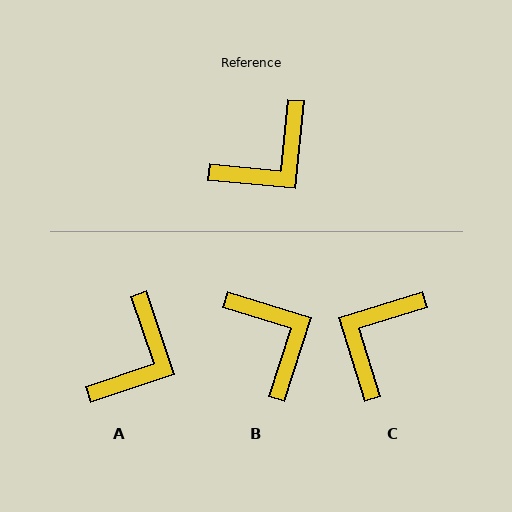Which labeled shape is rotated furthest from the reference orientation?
C, about 157 degrees away.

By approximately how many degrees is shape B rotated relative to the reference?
Approximately 78 degrees counter-clockwise.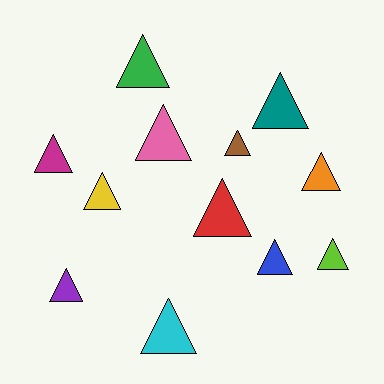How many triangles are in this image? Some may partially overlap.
There are 12 triangles.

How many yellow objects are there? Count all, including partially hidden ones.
There is 1 yellow object.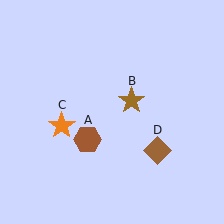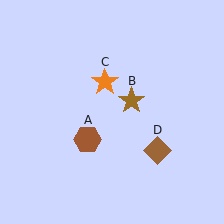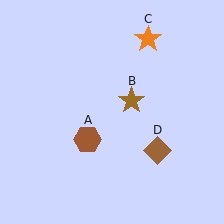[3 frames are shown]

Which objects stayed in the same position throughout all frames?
Brown hexagon (object A) and brown star (object B) and brown diamond (object D) remained stationary.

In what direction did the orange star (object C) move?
The orange star (object C) moved up and to the right.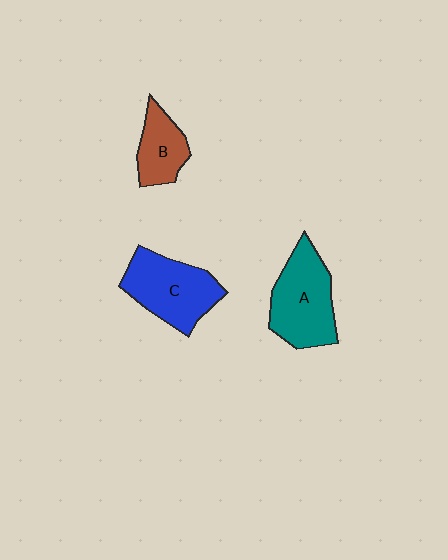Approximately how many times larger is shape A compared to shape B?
Approximately 1.7 times.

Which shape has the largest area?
Shape A (teal).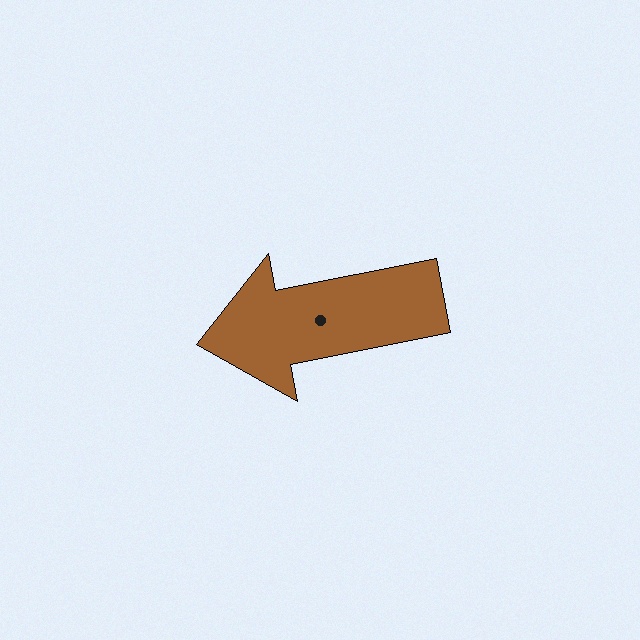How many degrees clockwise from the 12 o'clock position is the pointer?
Approximately 259 degrees.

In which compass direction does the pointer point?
West.